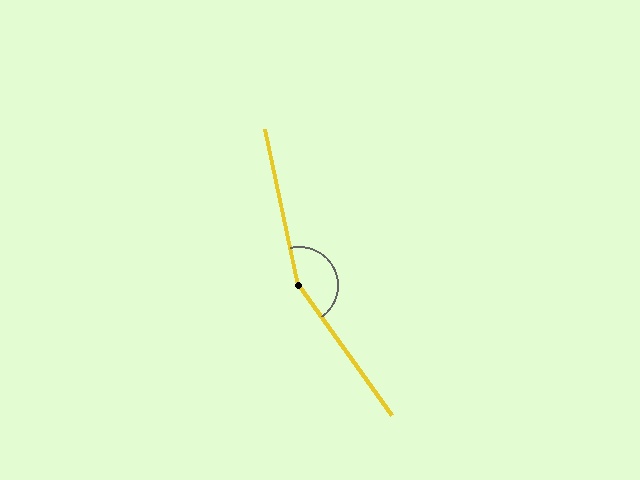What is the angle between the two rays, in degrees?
Approximately 157 degrees.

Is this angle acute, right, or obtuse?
It is obtuse.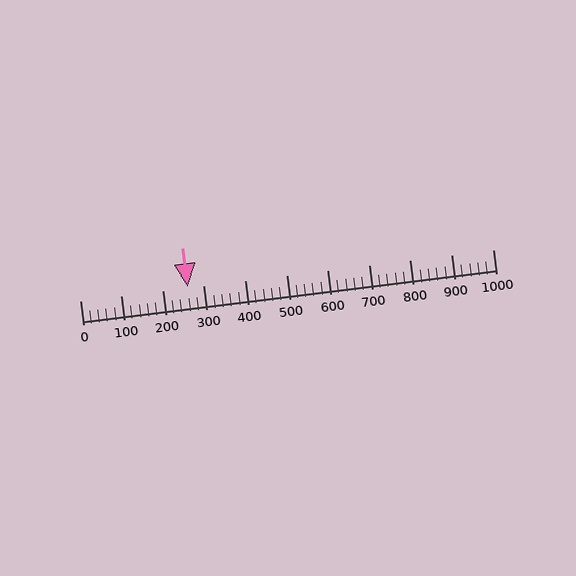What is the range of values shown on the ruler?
The ruler shows values from 0 to 1000.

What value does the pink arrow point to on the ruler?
The pink arrow points to approximately 260.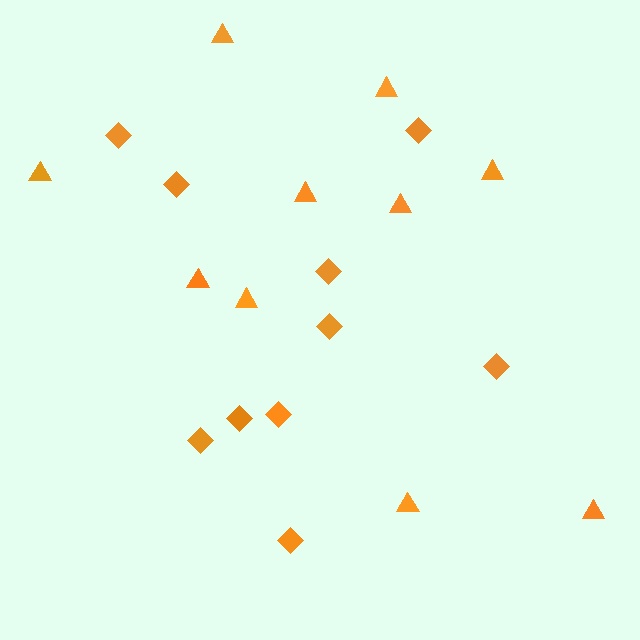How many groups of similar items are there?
There are 2 groups: one group of diamonds (10) and one group of triangles (10).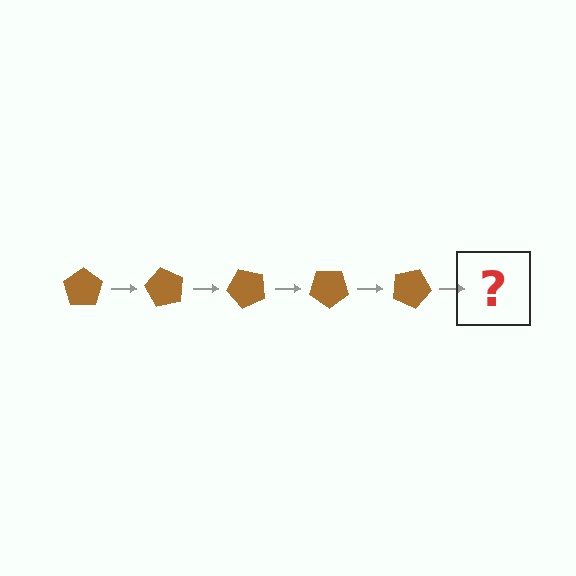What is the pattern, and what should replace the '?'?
The pattern is that the pentagon rotates 60 degrees each step. The '?' should be a brown pentagon rotated 300 degrees.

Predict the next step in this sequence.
The next step is a brown pentagon rotated 300 degrees.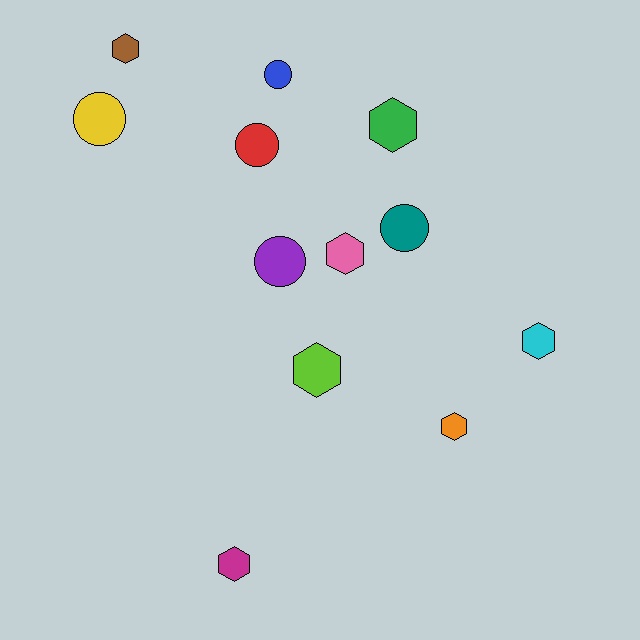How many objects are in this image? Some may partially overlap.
There are 12 objects.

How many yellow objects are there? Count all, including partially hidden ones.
There is 1 yellow object.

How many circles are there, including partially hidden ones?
There are 5 circles.